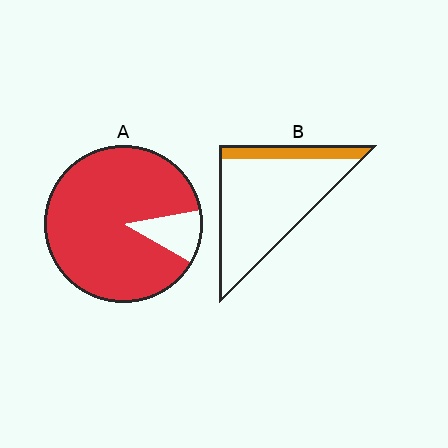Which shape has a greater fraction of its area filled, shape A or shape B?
Shape A.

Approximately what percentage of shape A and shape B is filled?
A is approximately 90% and B is approximately 15%.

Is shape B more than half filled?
No.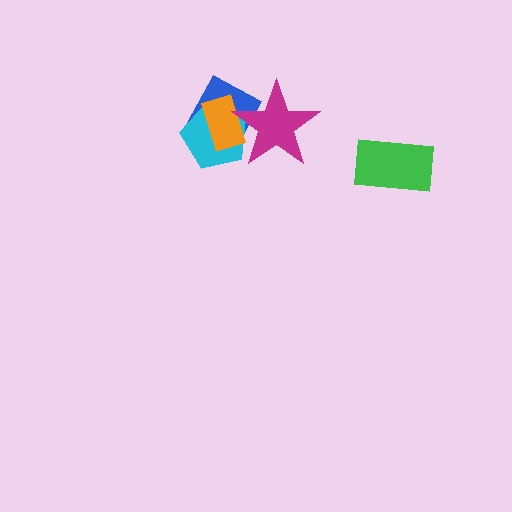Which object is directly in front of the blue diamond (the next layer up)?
The cyan pentagon is directly in front of the blue diamond.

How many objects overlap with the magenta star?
3 objects overlap with the magenta star.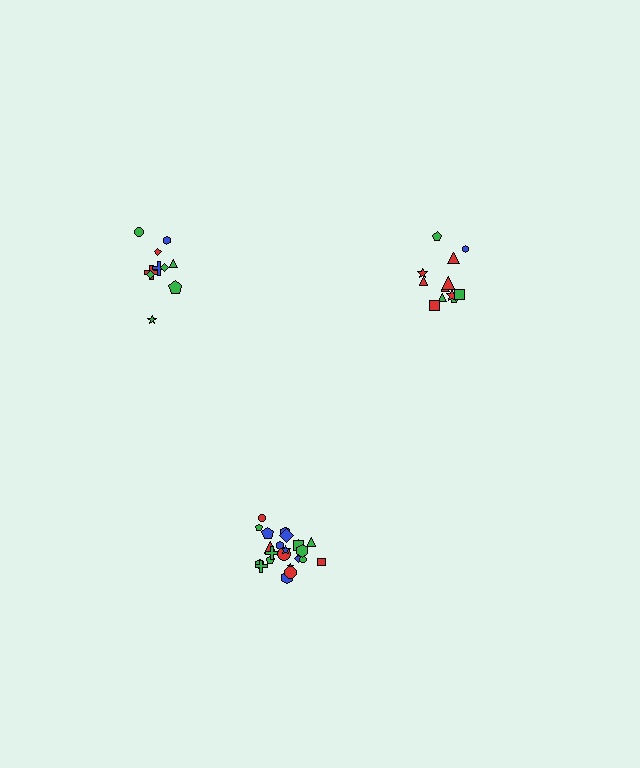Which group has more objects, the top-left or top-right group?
The top-right group.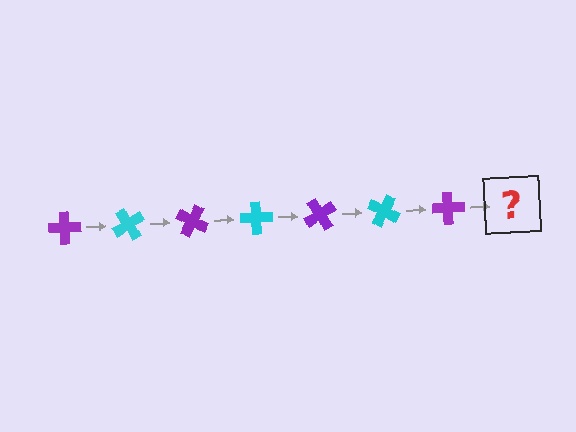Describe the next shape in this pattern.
It should be a cyan cross, rotated 420 degrees from the start.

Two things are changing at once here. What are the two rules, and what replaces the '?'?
The two rules are that it rotates 60 degrees each step and the color cycles through purple and cyan. The '?' should be a cyan cross, rotated 420 degrees from the start.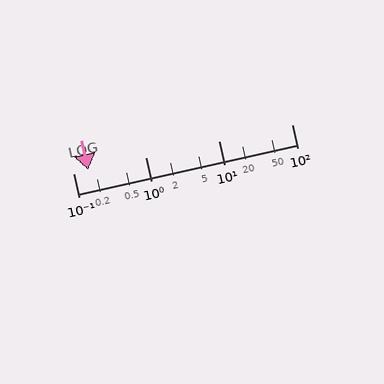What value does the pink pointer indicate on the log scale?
The pointer indicates approximately 0.16.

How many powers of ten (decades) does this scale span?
The scale spans 3 decades, from 0.1 to 100.